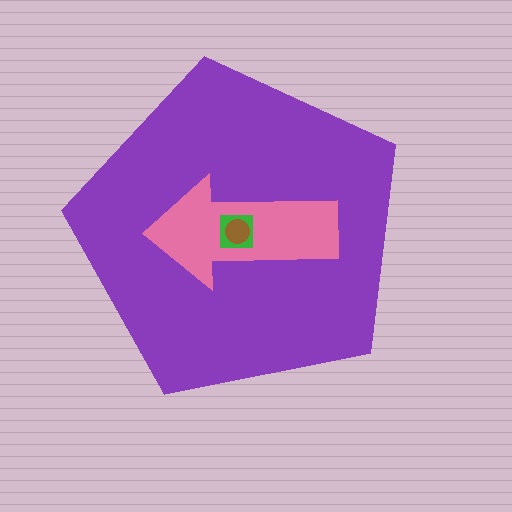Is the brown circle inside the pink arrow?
Yes.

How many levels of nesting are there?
4.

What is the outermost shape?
The purple pentagon.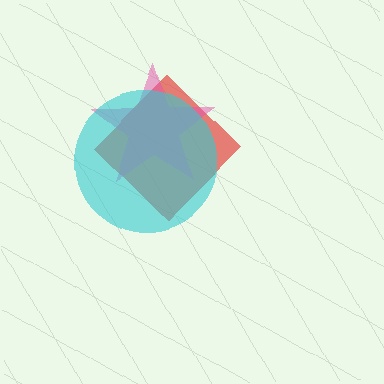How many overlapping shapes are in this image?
There are 3 overlapping shapes in the image.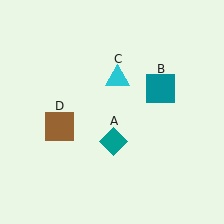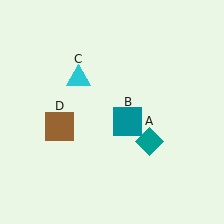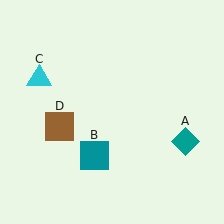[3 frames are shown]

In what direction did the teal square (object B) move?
The teal square (object B) moved down and to the left.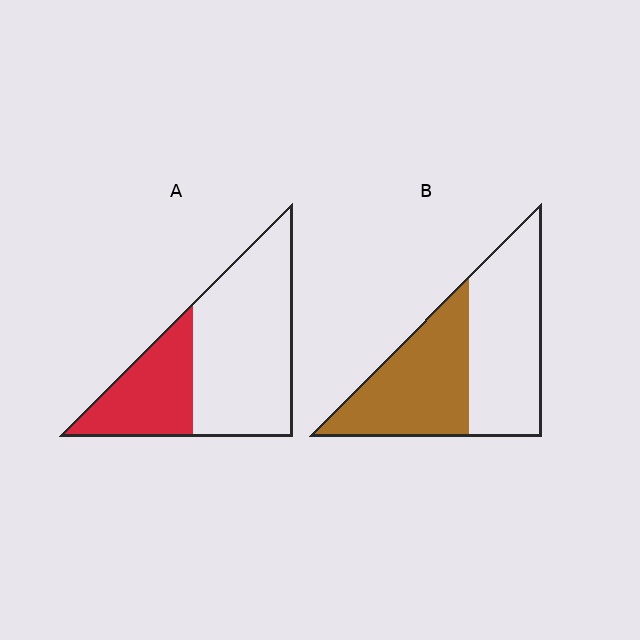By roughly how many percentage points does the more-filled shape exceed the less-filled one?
By roughly 15 percentage points (B over A).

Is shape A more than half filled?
No.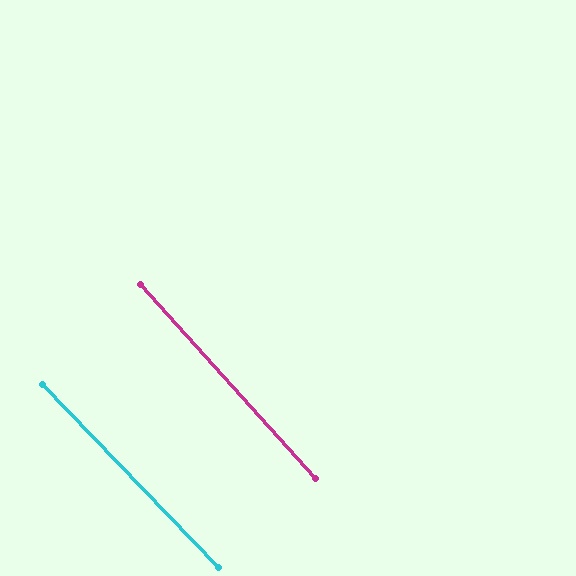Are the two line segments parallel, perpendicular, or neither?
Parallel — their directions differ by only 1.7°.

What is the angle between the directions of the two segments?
Approximately 2 degrees.